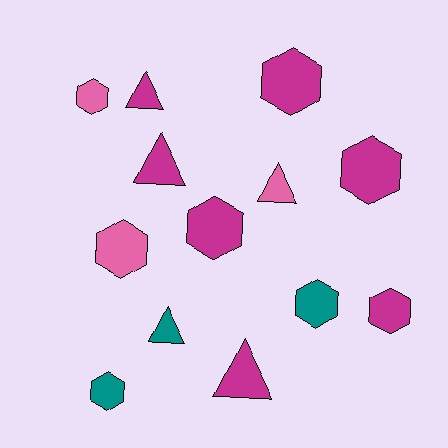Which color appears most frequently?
Magenta, with 7 objects.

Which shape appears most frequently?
Hexagon, with 8 objects.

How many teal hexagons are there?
There are 2 teal hexagons.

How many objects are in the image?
There are 13 objects.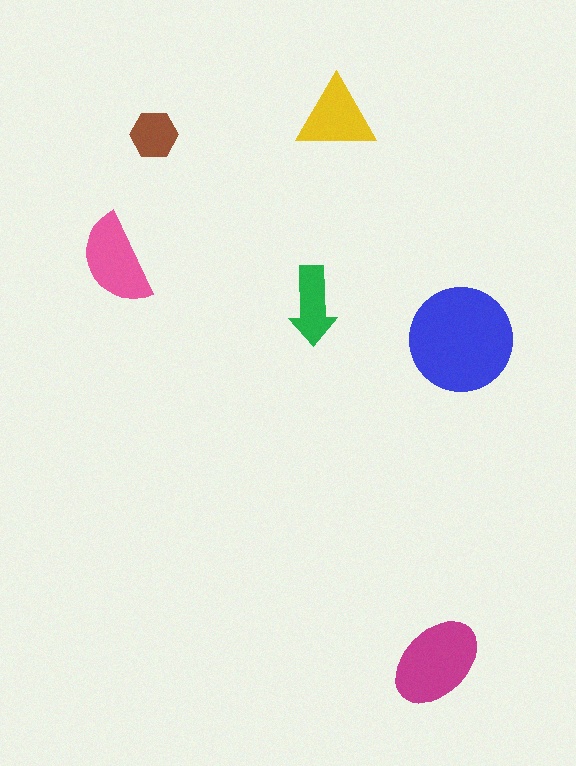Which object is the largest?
The blue circle.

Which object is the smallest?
The brown hexagon.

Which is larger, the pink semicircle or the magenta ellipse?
The magenta ellipse.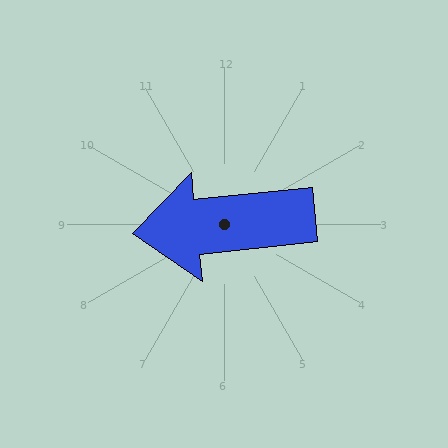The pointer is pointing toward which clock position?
Roughly 9 o'clock.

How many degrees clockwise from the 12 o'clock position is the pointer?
Approximately 264 degrees.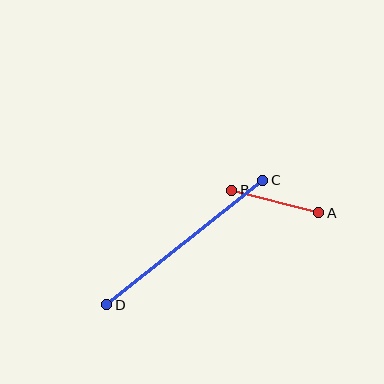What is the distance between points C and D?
The distance is approximately 199 pixels.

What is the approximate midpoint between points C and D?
The midpoint is at approximately (185, 242) pixels.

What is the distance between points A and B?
The distance is approximately 90 pixels.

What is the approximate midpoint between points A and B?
The midpoint is at approximately (275, 201) pixels.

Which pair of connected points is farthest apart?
Points C and D are farthest apart.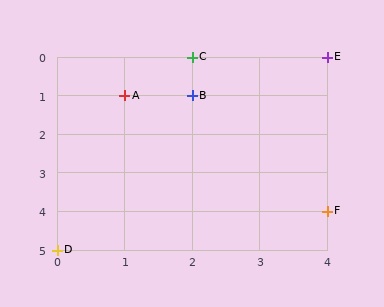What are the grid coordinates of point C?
Point C is at grid coordinates (2, 0).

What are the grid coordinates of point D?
Point D is at grid coordinates (0, 5).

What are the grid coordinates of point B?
Point B is at grid coordinates (2, 1).